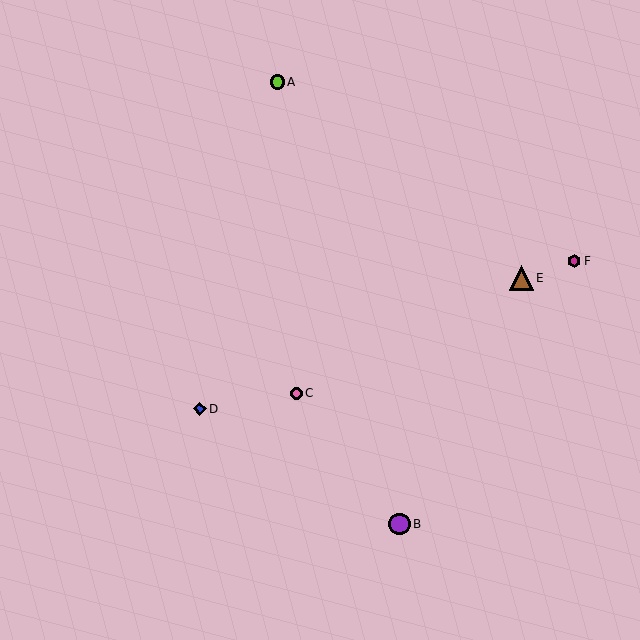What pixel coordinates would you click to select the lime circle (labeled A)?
Click at (277, 82) to select the lime circle A.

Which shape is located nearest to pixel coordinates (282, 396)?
The pink circle (labeled C) at (296, 393) is nearest to that location.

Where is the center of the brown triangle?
The center of the brown triangle is at (521, 278).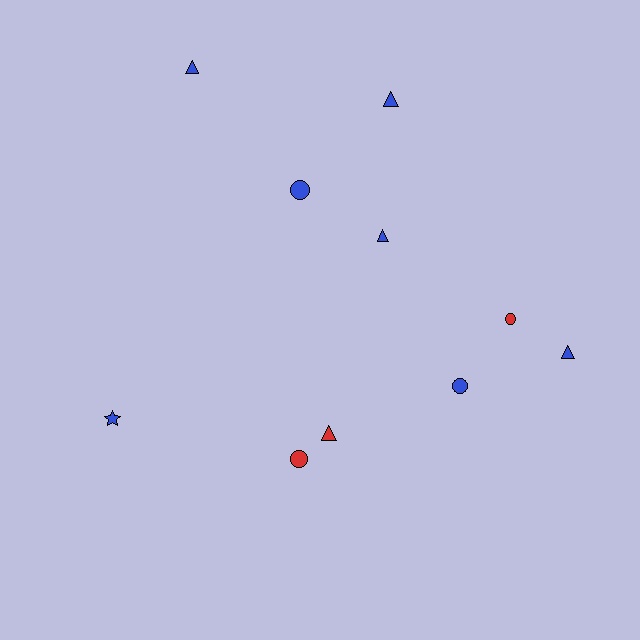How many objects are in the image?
There are 10 objects.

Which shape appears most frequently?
Triangle, with 5 objects.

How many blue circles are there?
There are 2 blue circles.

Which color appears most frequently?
Blue, with 7 objects.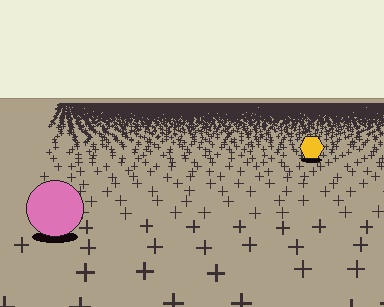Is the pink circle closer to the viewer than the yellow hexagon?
Yes. The pink circle is closer — you can tell from the texture gradient: the ground texture is coarser near it.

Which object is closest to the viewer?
The pink circle is closest. The texture marks near it are larger and more spread out.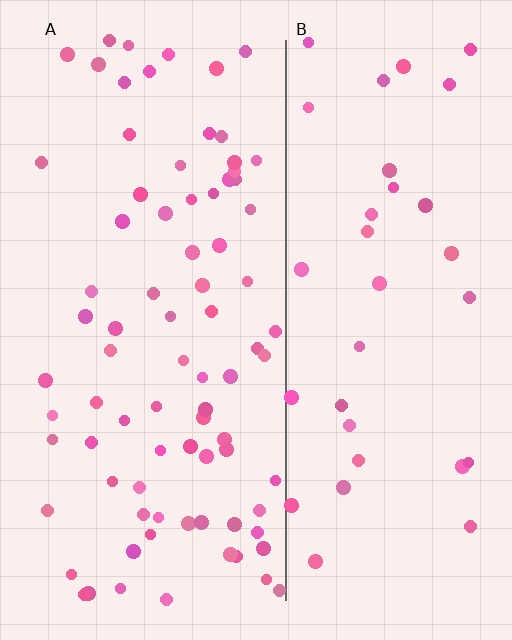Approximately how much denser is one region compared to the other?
Approximately 2.3× — region A over region B.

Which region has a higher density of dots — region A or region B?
A (the left).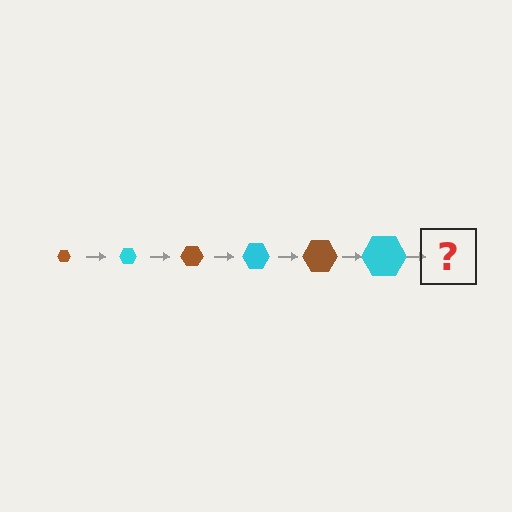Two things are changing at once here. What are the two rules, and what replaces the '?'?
The two rules are that the hexagon grows larger each step and the color cycles through brown and cyan. The '?' should be a brown hexagon, larger than the previous one.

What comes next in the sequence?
The next element should be a brown hexagon, larger than the previous one.